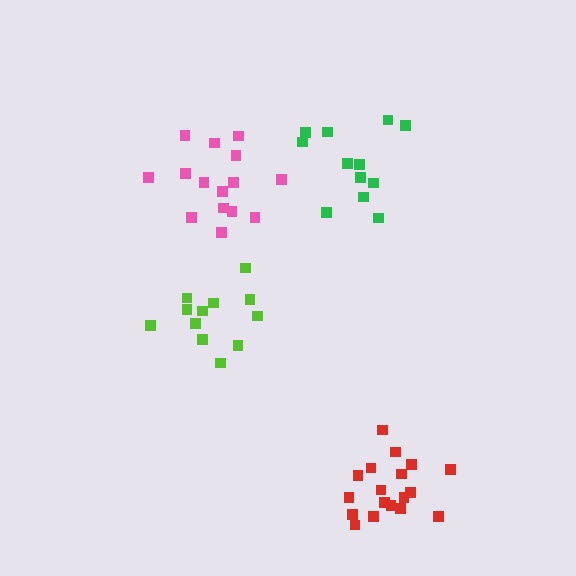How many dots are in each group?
Group 1: 15 dots, Group 2: 18 dots, Group 3: 12 dots, Group 4: 12 dots (57 total).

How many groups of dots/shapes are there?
There are 4 groups.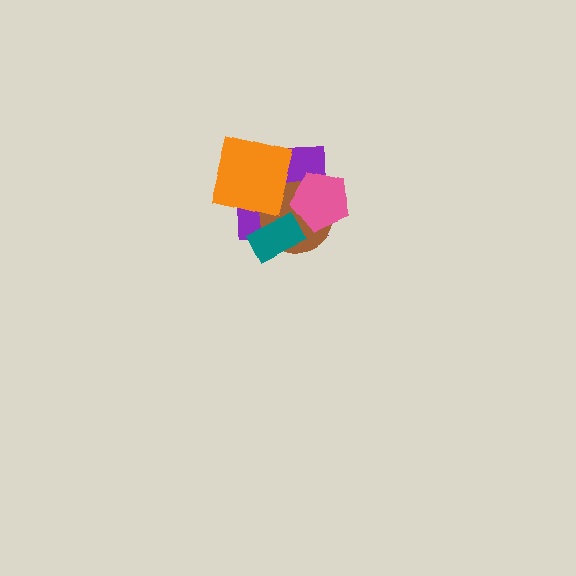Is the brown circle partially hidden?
Yes, it is partially covered by another shape.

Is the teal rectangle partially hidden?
No, no other shape covers it.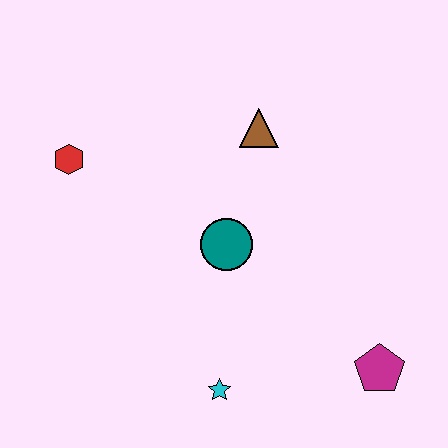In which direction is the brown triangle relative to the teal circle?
The brown triangle is above the teal circle.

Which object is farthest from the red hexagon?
The magenta pentagon is farthest from the red hexagon.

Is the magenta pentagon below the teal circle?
Yes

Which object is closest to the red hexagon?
The teal circle is closest to the red hexagon.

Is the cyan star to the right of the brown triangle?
No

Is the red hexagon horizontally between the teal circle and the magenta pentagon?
No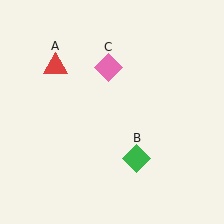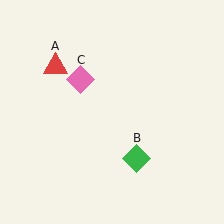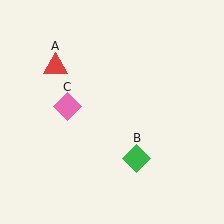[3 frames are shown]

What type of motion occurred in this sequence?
The pink diamond (object C) rotated counterclockwise around the center of the scene.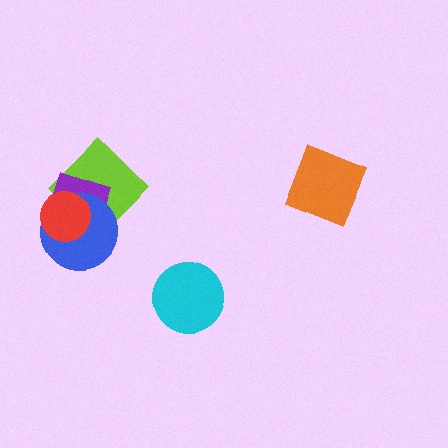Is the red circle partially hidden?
No, no other shape covers it.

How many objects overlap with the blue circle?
3 objects overlap with the blue circle.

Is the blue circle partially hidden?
Yes, it is partially covered by another shape.